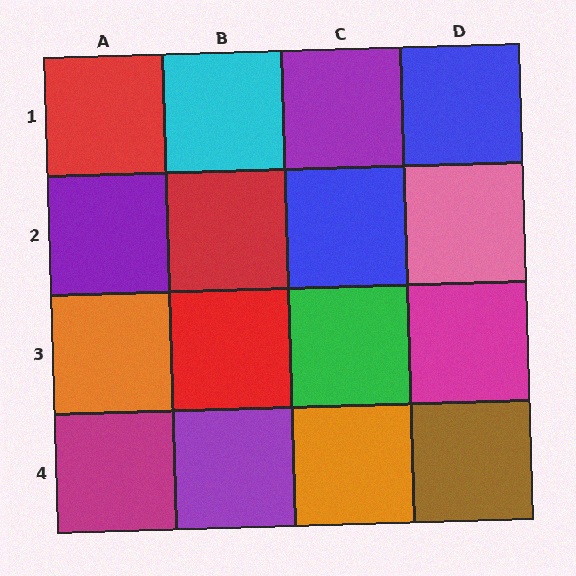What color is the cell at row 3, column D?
Magenta.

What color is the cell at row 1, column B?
Cyan.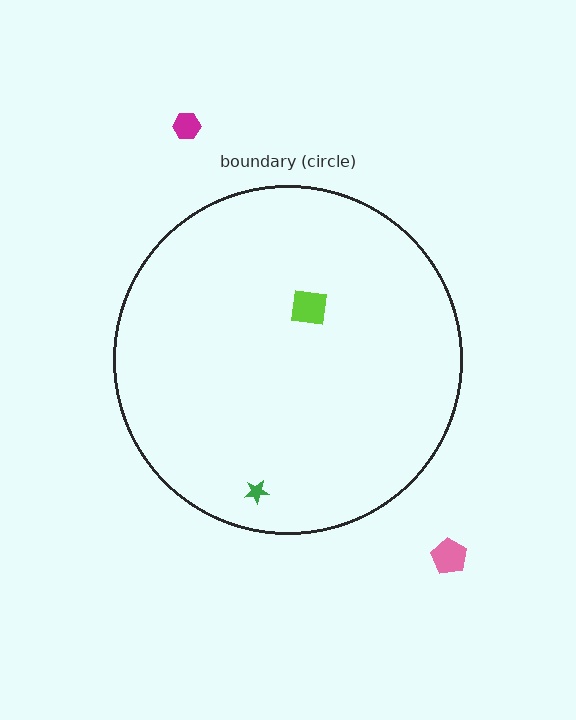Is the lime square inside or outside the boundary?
Inside.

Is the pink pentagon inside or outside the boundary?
Outside.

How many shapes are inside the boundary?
2 inside, 2 outside.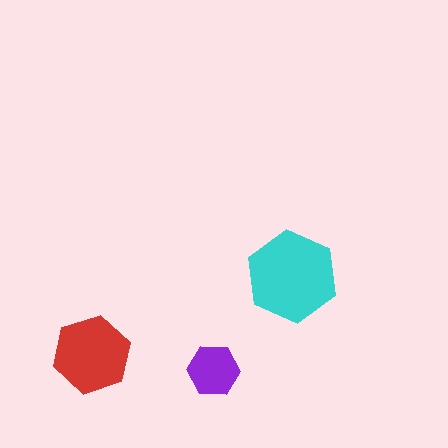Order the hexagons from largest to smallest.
the cyan one, the red one, the purple one.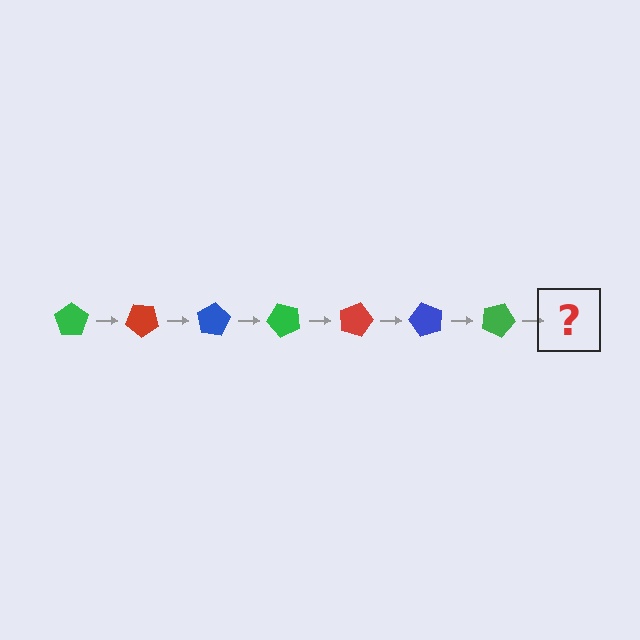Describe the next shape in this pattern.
It should be a red pentagon, rotated 280 degrees from the start.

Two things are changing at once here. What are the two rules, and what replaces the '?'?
The two rules are that it rotates 40 degrees each step and the color cycles through green, red, and blue. The '?' should be a red pentagon, rotated 280 degrees from the start.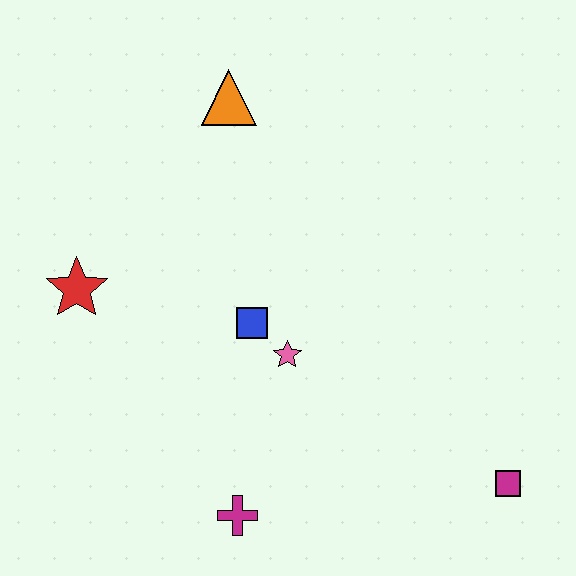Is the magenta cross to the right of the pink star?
No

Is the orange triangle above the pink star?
Yes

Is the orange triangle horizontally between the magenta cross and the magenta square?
No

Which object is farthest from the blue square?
The magenta square is farthest from the blue square.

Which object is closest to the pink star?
The blue square is closest to the pink star.